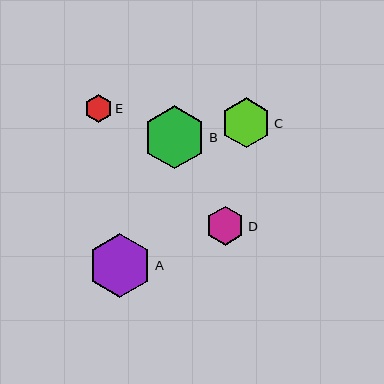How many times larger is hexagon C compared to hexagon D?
Hexagon C is approximately 1.3 times the size of hexagon D.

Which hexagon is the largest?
Hexagon A is the largest with a size of approximately 64 pixels.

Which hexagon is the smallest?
Hexagon E is the smallest with a size of approximately 28 pixels.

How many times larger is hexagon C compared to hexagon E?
Hexagon C is approximately 1.8 times the size of hexagon E.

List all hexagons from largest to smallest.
From largest to smallest: A, B, C, D, E.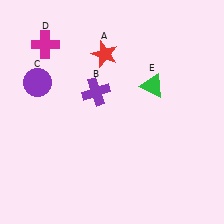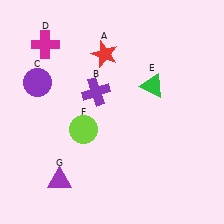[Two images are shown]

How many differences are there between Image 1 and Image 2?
There are 2 differences between the two images.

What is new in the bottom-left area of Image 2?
A purple triangle (G) was added in the bottom-left area of Image 2.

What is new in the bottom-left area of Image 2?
A lime circle (F) was added in the bottom-left area of Image 2.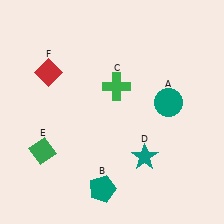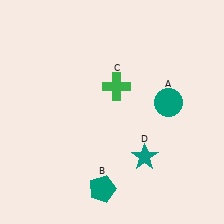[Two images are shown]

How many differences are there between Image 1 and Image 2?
There are 2 differences between the two images.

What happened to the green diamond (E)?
The green diamond (E) was removed in Image 2. It was in the bottom-left area of Image 1.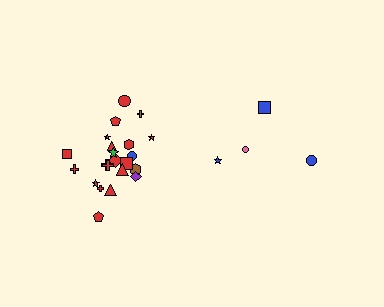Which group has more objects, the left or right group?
The left group.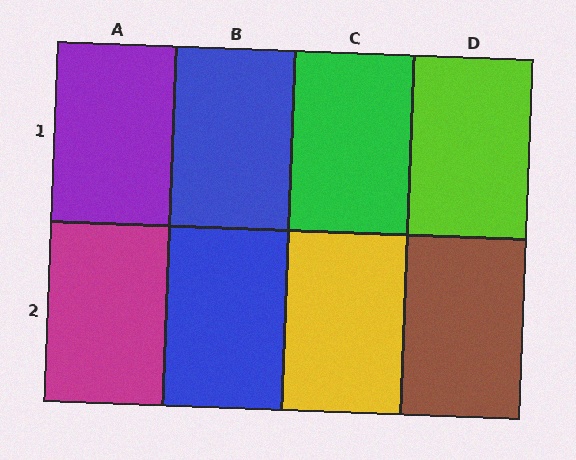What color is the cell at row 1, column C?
Green.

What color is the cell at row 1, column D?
Lime.